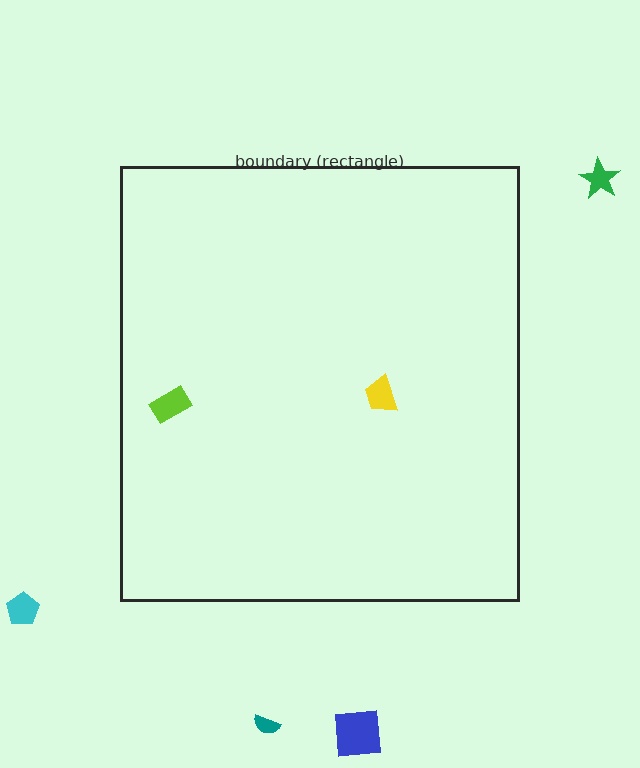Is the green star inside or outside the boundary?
Outside.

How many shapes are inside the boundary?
2 inside, 4 outside.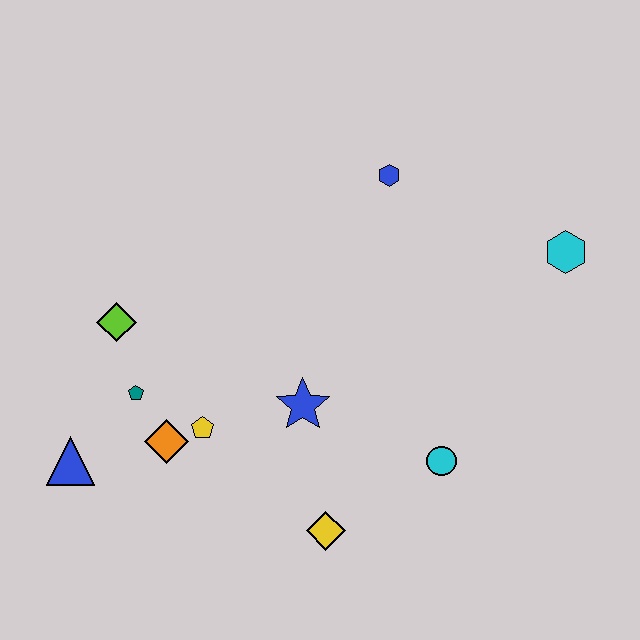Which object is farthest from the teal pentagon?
The cyan hexagon is farthest from the teal pentagon.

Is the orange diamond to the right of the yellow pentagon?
No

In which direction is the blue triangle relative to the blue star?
The blue triangle is to the left of the blue star.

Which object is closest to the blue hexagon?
The cyan hexagon is closest to the blue hexagon.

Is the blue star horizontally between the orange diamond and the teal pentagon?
No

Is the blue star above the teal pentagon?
No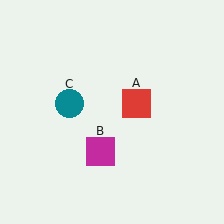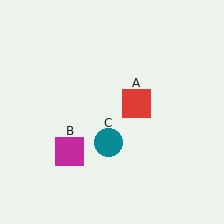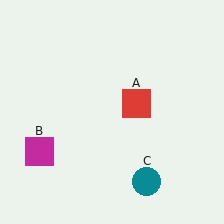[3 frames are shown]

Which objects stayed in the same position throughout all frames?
Red square (object A) remained stationary.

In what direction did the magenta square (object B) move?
The magenta square (object B) moved left.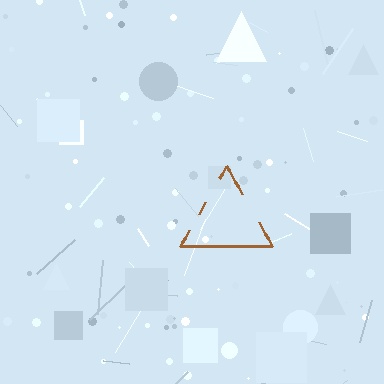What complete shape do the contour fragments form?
The contour fragments form a triangle.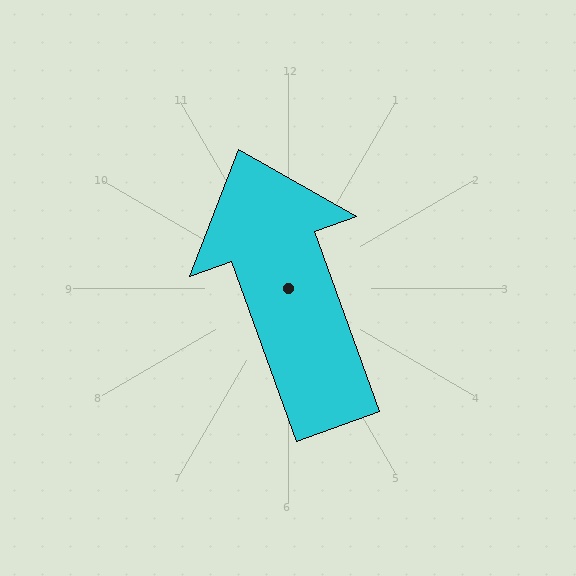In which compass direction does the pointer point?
North.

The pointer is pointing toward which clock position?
Roughly 11 o'clock.